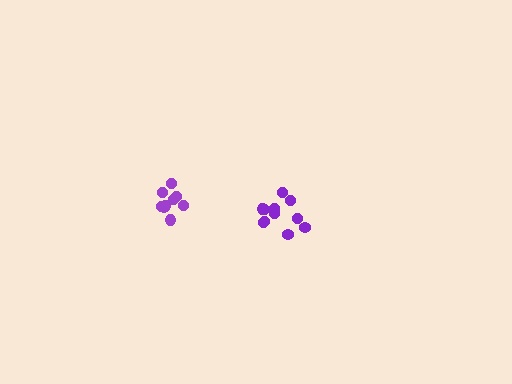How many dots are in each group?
Group 1: 9 dots, Group 2: 12 dots (21 total).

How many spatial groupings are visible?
There are 2 spatial groupings.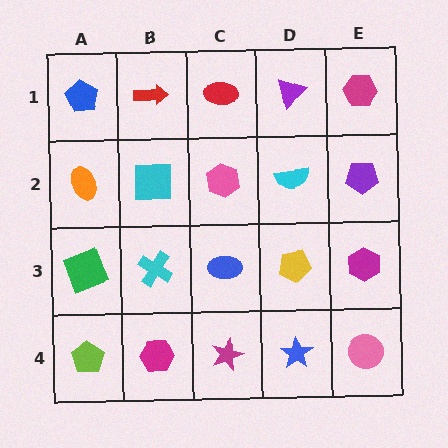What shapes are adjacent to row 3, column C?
A pink hexagon (row 2, column C), a magenta star (row 4, column C), a cyan cross (row 3, column B), a yellow pentagon (row 3, column D).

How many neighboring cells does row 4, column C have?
3.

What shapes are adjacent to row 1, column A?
An orange ellipse (row 2, column A), a red arrow (row 1, column B).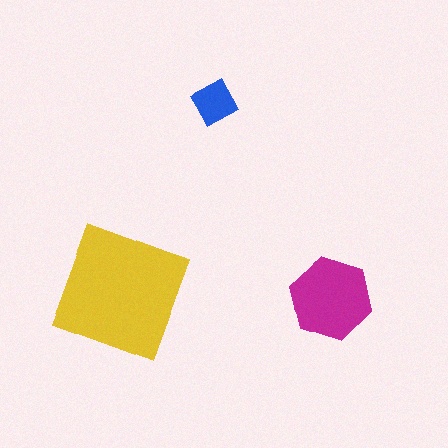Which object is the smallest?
The blue diamond.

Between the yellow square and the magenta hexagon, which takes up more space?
The yellow square.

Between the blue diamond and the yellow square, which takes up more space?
The yellow square.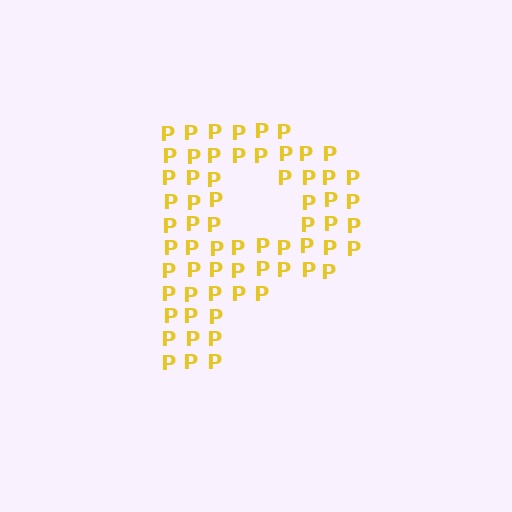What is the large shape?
The large shape is the letter P.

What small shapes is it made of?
It is made of small letter P's.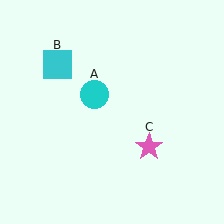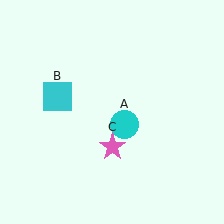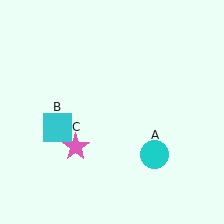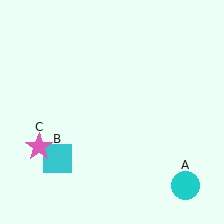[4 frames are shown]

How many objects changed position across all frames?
3 objects changed position: cyan circle (object A), cyan square (object B), pink star (object C).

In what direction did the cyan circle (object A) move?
The cyan circle (object A) moved down and to the right.